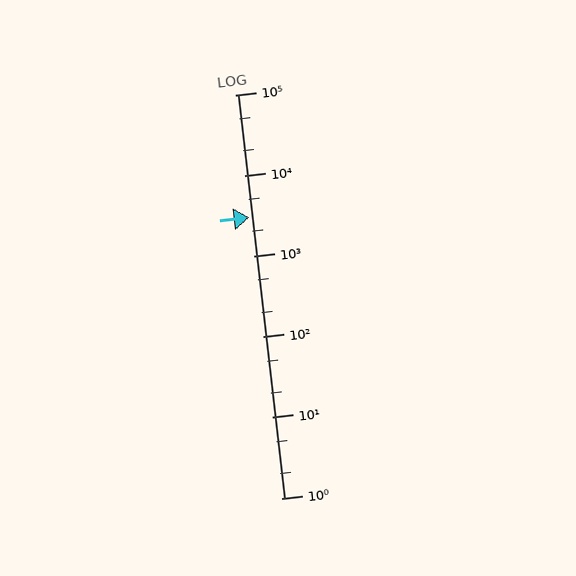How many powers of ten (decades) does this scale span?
The scale spans 5 decades, from 1 to 100000.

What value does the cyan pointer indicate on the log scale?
The pointer indicates approximately 3000.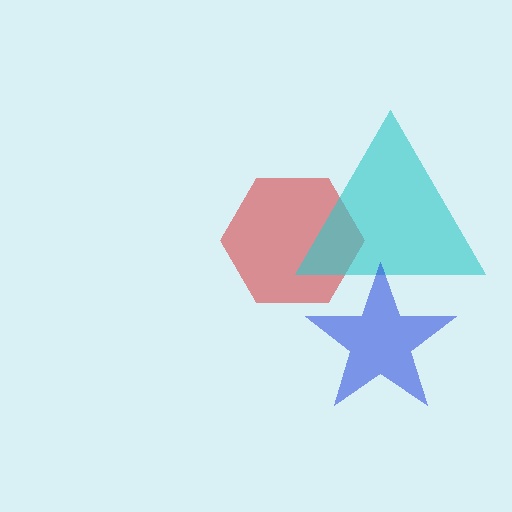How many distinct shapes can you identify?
There are 3 distinct shapes: a red hexagon, a cyan triangle, a blue star.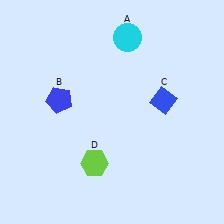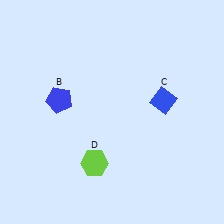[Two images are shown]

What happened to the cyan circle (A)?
The cyan circle (A) was removed in Image 2. It was in the top-right area of Image 1.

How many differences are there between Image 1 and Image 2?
There is 1 difference between the two images.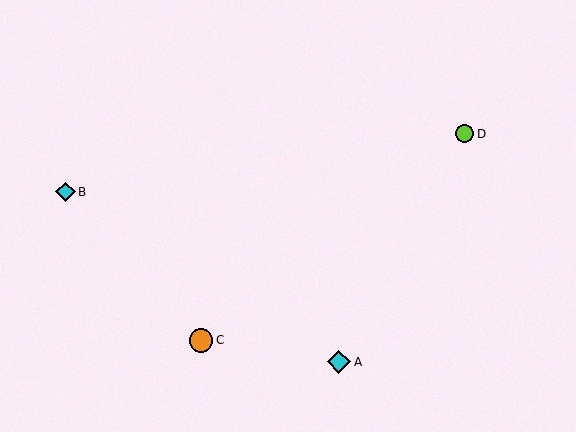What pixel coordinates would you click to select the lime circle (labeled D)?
Click at (465, 134) to select the lime circle D.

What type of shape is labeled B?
Shape B is a cyan diamond.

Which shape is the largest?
The orange circle (labeled C) is the largest.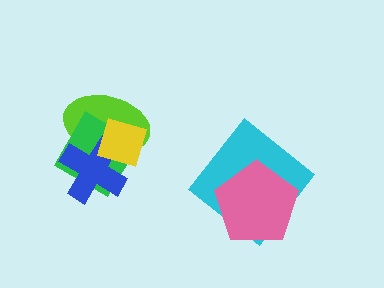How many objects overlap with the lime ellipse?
3 objects overlap with the lime ellipse.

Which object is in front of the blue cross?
The yellow diamond is in front of the blue cross.